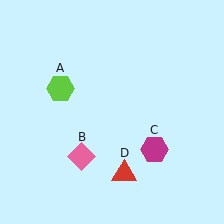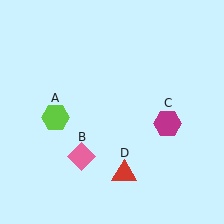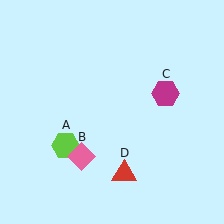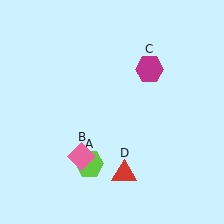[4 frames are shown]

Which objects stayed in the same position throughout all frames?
Pink diamond (object B) and red triangle (object D) remained stationary.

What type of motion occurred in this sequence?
The lime hexagon (object A), magenta hexagon (object C) rotated counterclockwise around the center of the scene.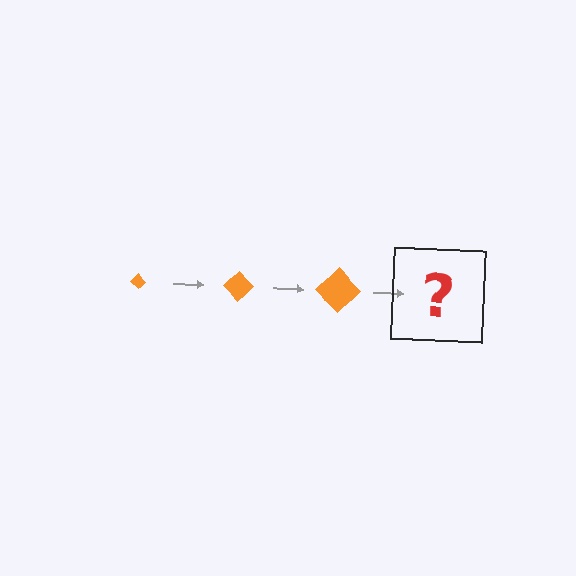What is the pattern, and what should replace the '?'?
The pattern is that the diamond gets progressively larger each step. The '?' should be an orange diamond, larger than the previous one.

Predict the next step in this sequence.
The next step is an orange diamond, larger than the previous one.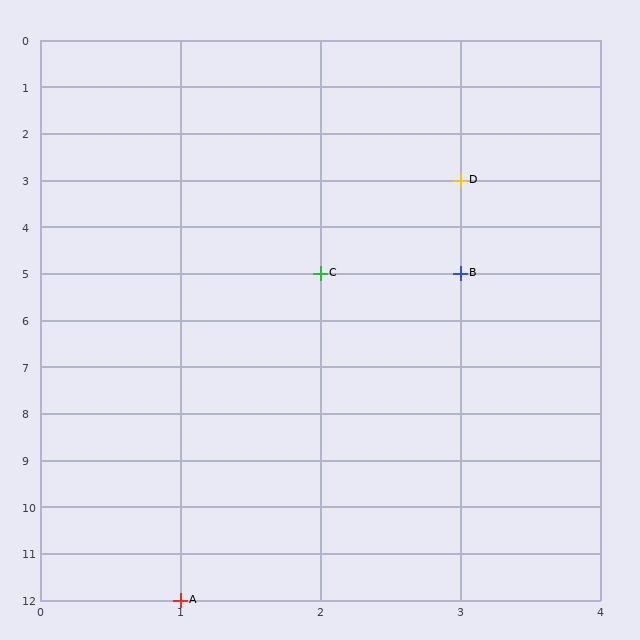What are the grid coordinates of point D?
Point D is at grid coordinates (3, 3).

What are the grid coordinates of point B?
Point B is at grid coordinates (3, 5).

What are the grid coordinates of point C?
Point C is at grid coordinates (2, 5).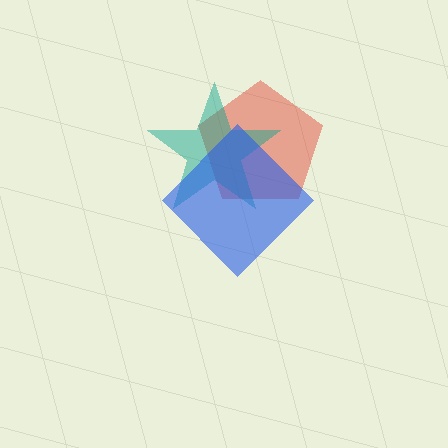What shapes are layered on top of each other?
The layered shapes are: a red pentagon, a teal star, a blue diamond.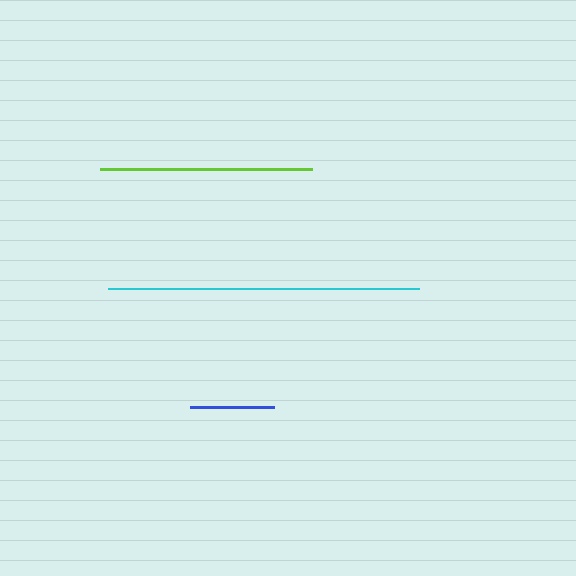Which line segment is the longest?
The cyan line is the longest at approximately 311 pixels.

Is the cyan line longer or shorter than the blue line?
The cyan line is longer than the blue line.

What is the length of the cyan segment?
The cyan segment is approximately 311 pixels long.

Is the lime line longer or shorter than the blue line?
The lime line is longer than the blue line.